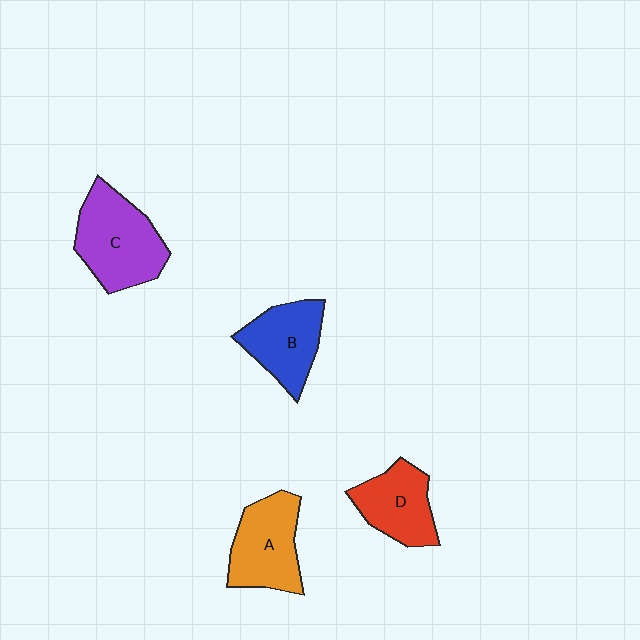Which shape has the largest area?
Shape C (purple).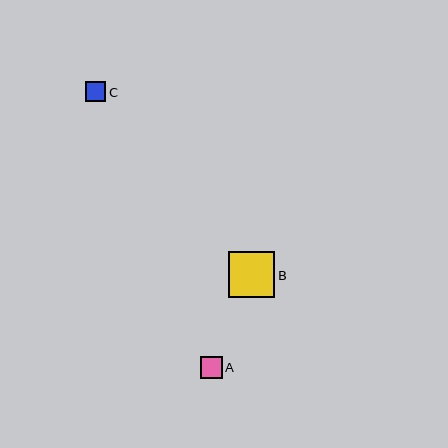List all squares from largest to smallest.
From largest to smallest: B, A, C.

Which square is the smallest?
Square C is the smallest with a size of approximately 20 pixels.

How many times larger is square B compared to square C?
Square B is approximately 2.3 times the size of square C.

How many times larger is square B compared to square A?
Square B is approximately 2.1 times the size of square A.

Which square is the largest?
Square B is the largest with a size of approximately 46 pixels.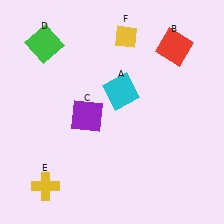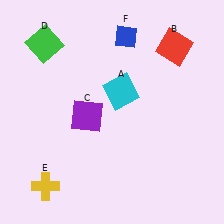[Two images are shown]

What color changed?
The diamond (F) changed from yellow in Image 1 to blue in Image 2.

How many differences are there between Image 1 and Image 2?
There is 1 difference between the two images.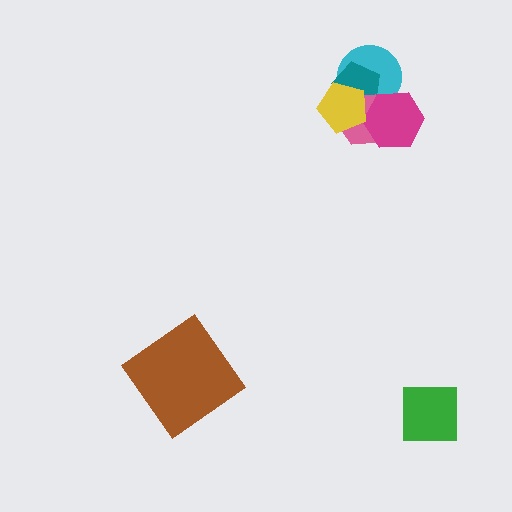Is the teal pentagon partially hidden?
Yes, it is partially covered by another shape.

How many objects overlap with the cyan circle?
4 objects overlap with the cyan circle.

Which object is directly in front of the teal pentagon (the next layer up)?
The pink hexagon is directly in front of the teal pentagon.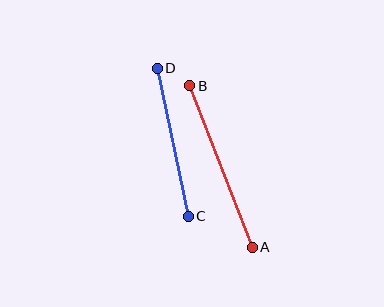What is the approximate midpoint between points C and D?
The midpoint is at approximately (173, 142) pixels.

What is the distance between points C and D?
The distance is approximately 151 pixels.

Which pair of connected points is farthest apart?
Points A and B are farthest apart.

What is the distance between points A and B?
The distance is approximately 173 pixels.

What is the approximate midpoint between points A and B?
The midpoint is at approximately (221, 167) pixels.